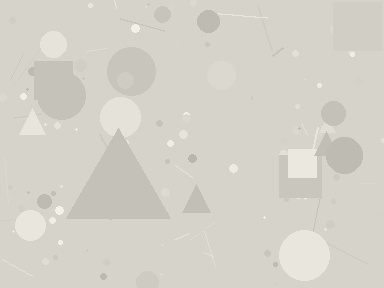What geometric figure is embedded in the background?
A triangle is embedded in the background.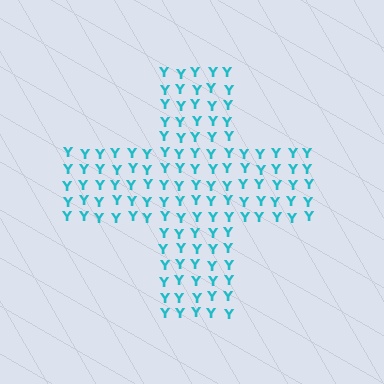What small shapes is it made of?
It is made of small letter Y's.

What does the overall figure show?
The overall figure shows a cross.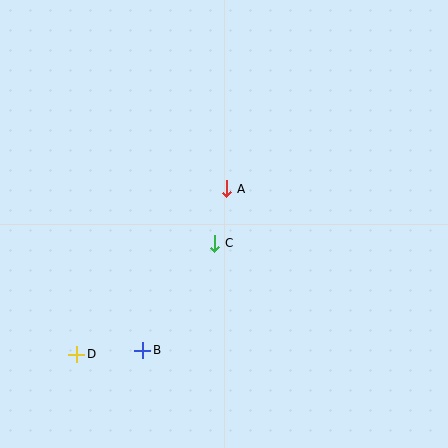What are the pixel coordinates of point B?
Point B is at (143, 350).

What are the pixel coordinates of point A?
Point A is at (227, 189).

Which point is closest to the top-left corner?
Point A is closest to the top-left corner.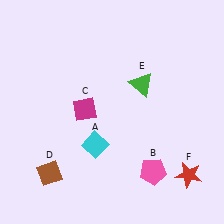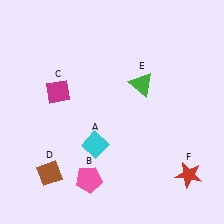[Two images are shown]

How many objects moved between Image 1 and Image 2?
2 objects moved between the two images.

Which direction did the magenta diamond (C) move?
The magenta diamond (C) moved left.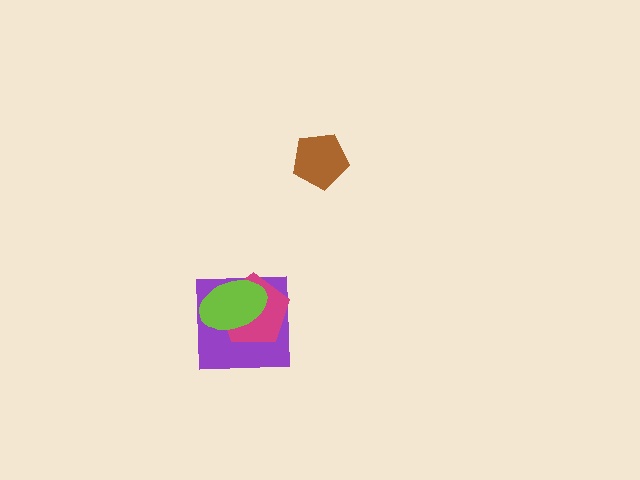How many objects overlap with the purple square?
2 objects overlap with the purple square.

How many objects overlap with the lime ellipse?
2 objects overlap with the lime ellipse.